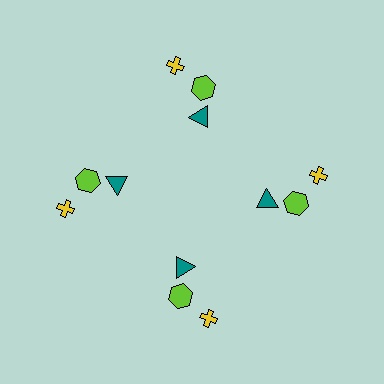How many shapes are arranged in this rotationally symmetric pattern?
There are 12 shapes, arranged in 4 groups of 3.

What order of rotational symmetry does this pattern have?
This pattern has 4-fold rotational symmetry.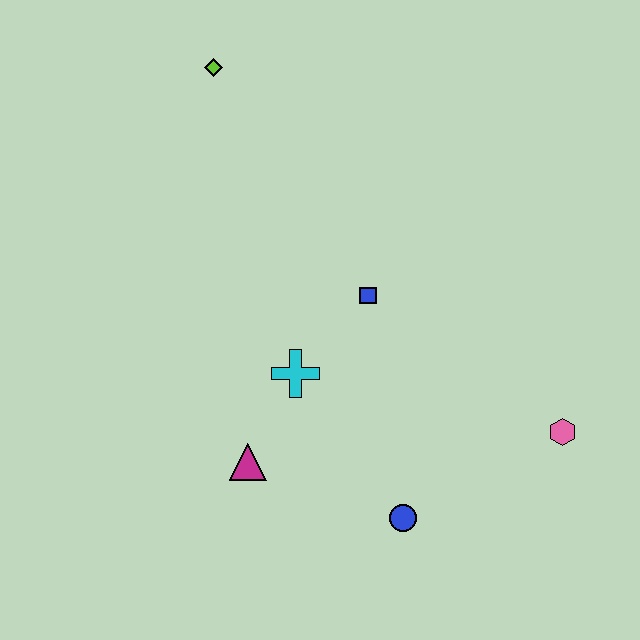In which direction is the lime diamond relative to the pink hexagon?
The lime diamond is above the pink hexagon.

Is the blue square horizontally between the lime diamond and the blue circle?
Yes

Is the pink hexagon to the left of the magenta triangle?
No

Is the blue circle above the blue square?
No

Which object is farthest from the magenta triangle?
The lime diamond is farthest from the magenta triangle.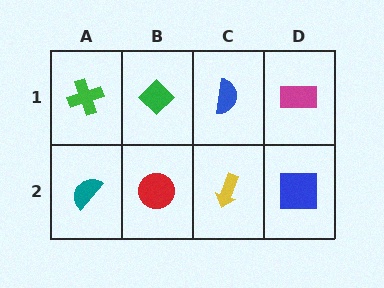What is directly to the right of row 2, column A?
A red circle.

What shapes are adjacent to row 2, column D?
A magenta rectangle (row 1, column D), a yellow arrow (row 2, column C).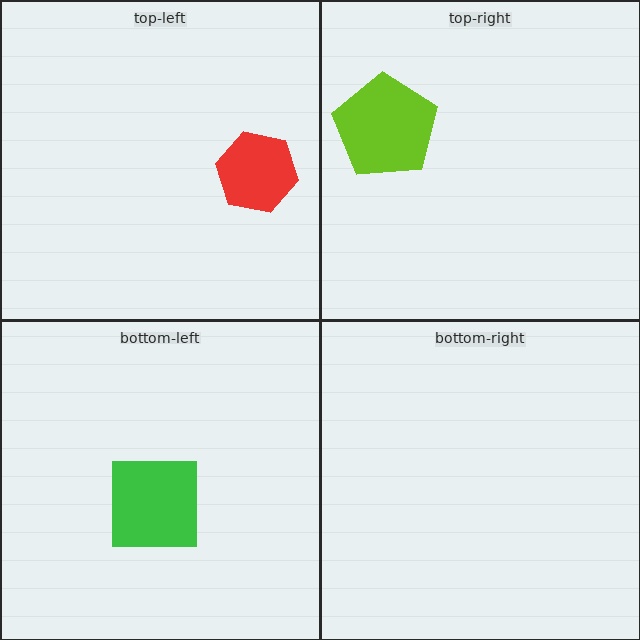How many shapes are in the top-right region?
1.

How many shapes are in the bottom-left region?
1.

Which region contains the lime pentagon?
The top-right region.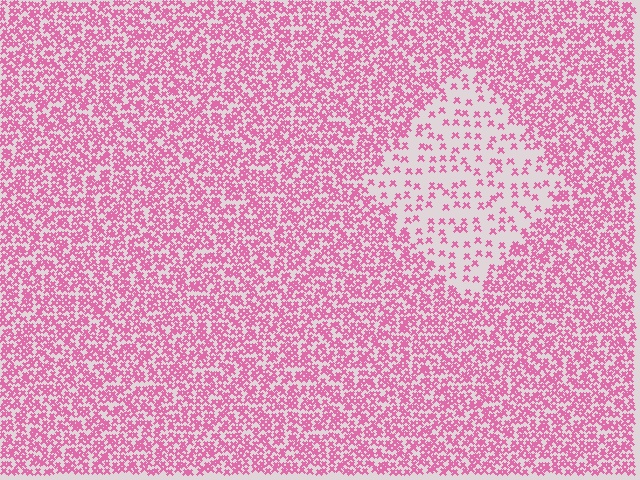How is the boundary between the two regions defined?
The boundary is defined by a change in element density (approximately 2.9x ratio). All elements are the same color, size, and shape.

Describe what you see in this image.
The image contains small pink elements arranged at two different densities. A diamond-shaped region is visible where the elements are less densely packed than the surrounding area.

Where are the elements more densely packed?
The elements are more densely packed outside the diamond boundary.